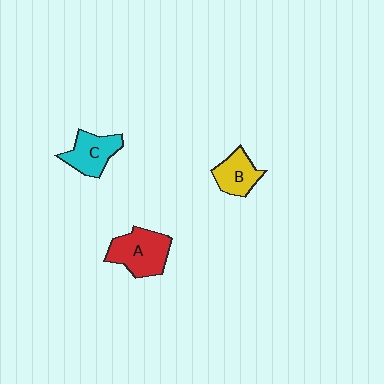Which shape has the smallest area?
Shape B (yellow).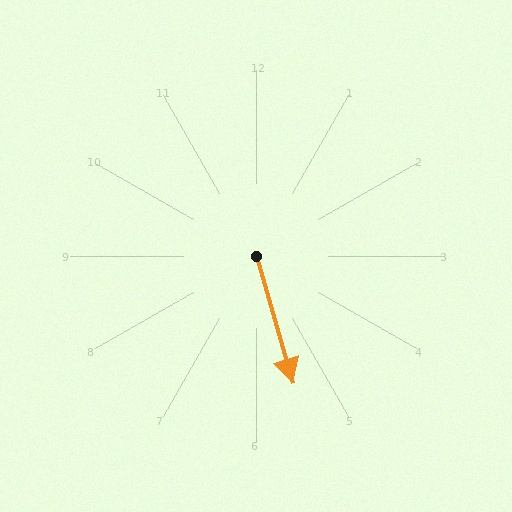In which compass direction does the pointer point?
South.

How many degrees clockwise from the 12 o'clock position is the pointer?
Approximately 164 degrees.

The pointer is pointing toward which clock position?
Roughly 5 o'clock.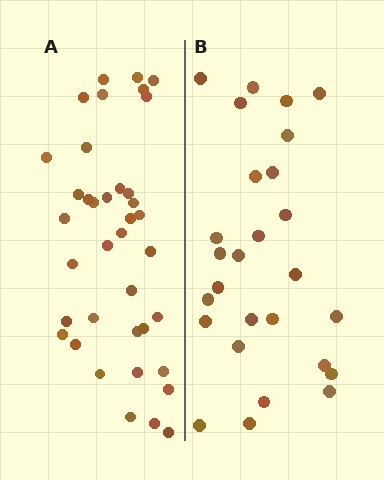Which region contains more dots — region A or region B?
Region A (the left region) has more dots.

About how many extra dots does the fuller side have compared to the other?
Region A has roughly 12 or so more dots than region B.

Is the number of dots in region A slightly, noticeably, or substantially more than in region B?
Region A has noticeably more, but not dramatically so. The ratio is roughly 1.4 to 1.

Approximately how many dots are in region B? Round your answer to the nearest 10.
About 30 dots. (The exact count is 27, which rounds to 30.)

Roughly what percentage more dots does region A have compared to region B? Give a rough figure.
About 40% more.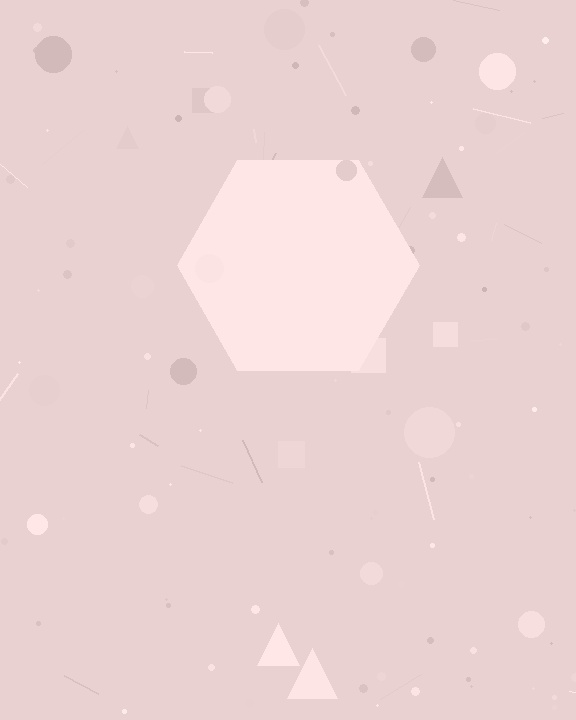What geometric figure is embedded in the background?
A hexagon is embedded in the background.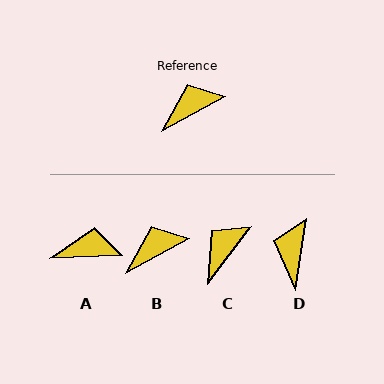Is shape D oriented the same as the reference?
No, it is off by about 52 degrees.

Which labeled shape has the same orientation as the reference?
B.